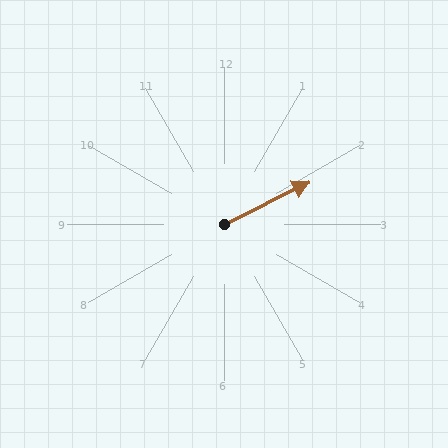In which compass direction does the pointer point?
Northeast.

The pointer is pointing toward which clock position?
Roughly 2 o'clock.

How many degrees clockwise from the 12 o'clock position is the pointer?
Approximately 64 degrees.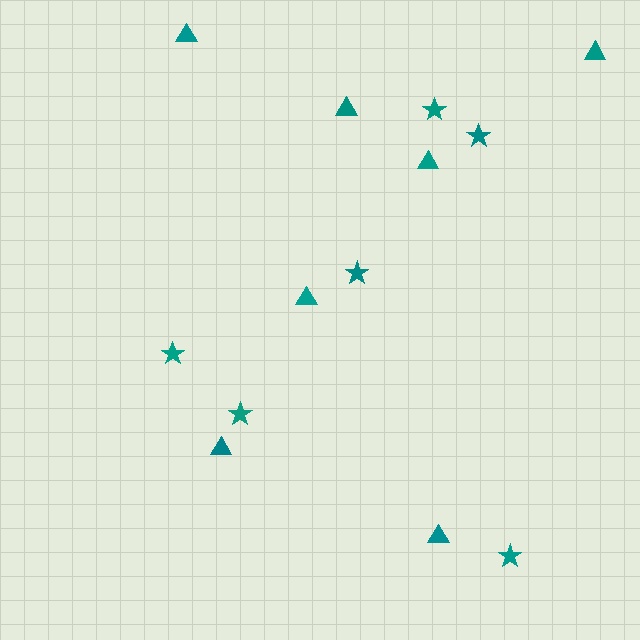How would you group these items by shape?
There are 2 groups: one group of triangles (7) and one group of stars (6).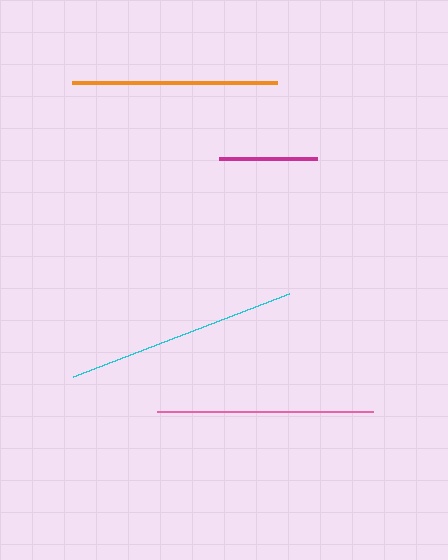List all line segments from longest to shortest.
From longest to shortest: cyan, pink, orange, magenta.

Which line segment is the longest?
The cyan line is the longest at approximately 231 pixels.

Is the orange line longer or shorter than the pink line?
The pink line is longer than the orange line.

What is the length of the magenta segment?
The magenta segment is approximately 98 pixels long.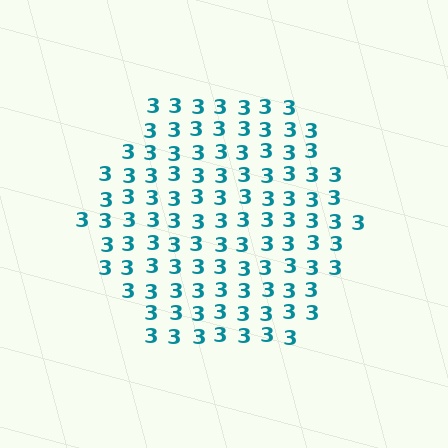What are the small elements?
The small elements are digit 3's.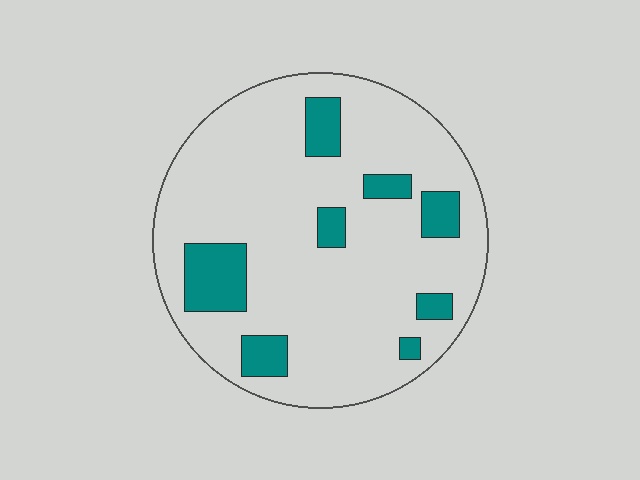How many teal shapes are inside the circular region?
8.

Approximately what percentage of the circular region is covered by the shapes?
Approximately 15%.